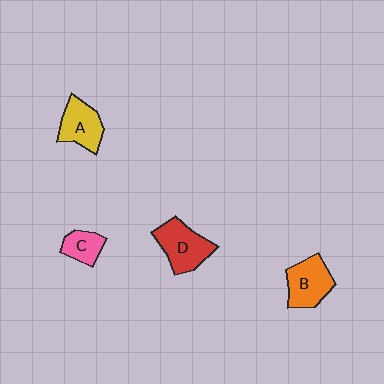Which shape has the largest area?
Shape D (red).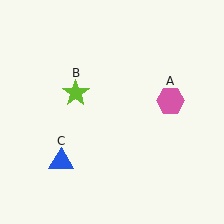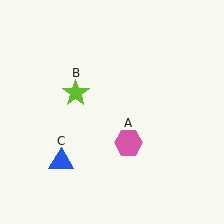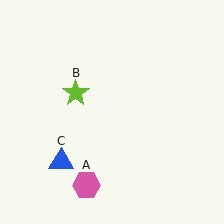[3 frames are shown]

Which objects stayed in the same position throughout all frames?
Lime star (object B) and blue triangle (object C) remained stationary.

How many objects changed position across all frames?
1 object changed position: pink hexagon (object A).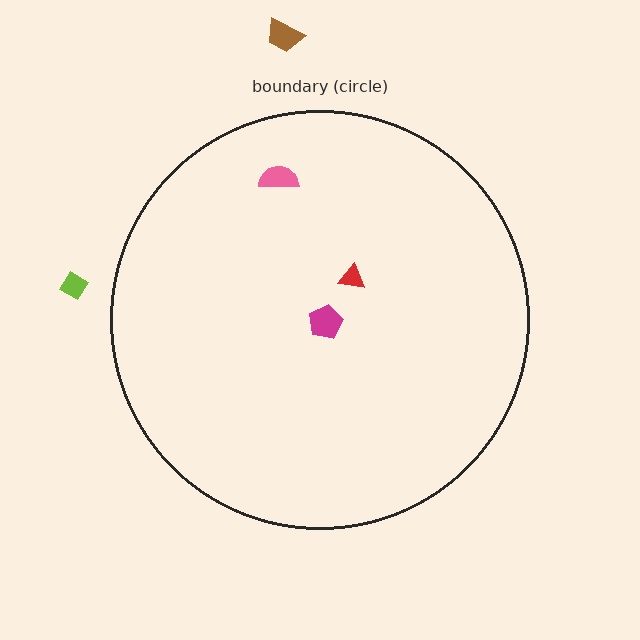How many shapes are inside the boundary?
3 inside, 2 outside.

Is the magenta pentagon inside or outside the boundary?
Inside.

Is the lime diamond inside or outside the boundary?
Outside.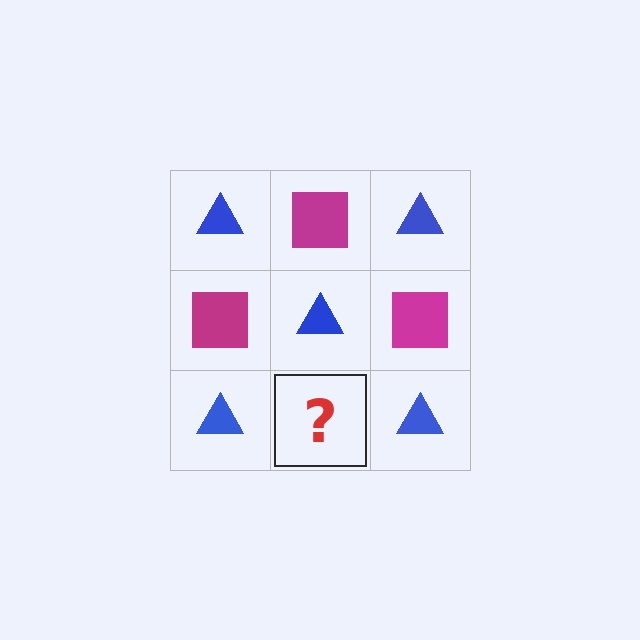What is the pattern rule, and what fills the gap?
The rule is that it alternates blue triangle and magenta square in a checkerboard pattern. The gap should be filled with a magenta square.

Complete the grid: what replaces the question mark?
The question mark should be replaced with a magenta square.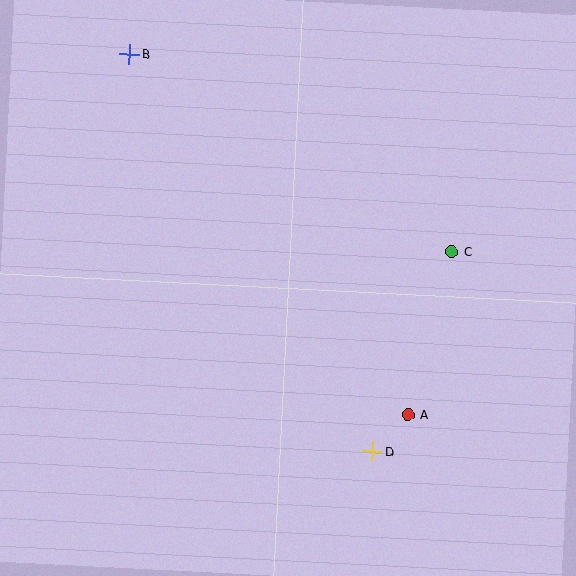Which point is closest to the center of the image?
Point C at (452, 252) is closest to the center.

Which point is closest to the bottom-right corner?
Point A is closest to the bottom-right corner.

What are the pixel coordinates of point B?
Point B is at (129, 54).